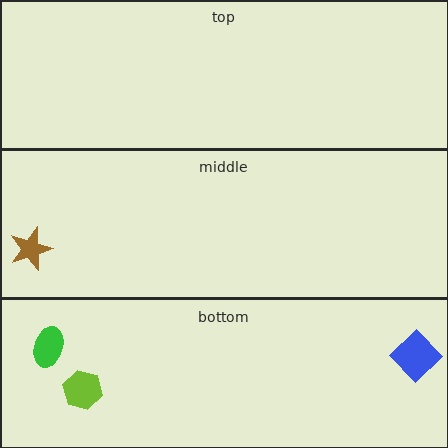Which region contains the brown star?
The middle region.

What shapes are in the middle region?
The brown star.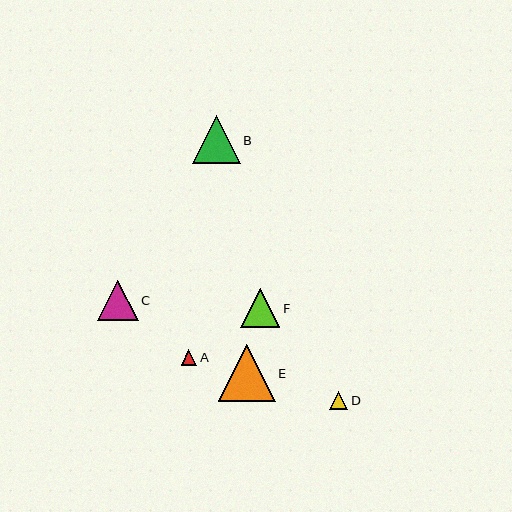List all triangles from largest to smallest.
From largest to smallest: E, B, C, F, D, A.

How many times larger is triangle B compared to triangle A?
Triangle B is approximately 3.1 times the size of triangle A.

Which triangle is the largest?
Triangle E is the largest with a size of approximately 57 pixels.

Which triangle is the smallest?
Triangle A is the smallest with a size of approximately 15 pixels.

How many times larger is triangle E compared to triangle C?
Triangle E is approximately 1.4 times the size of triangle C.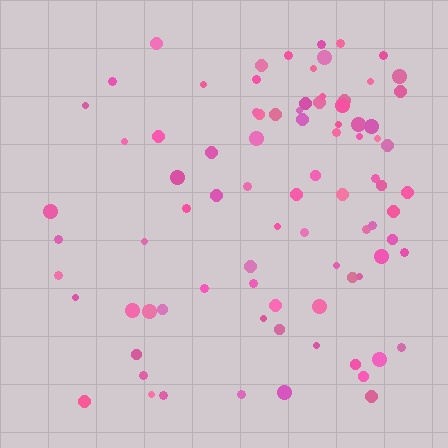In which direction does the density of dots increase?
From left to right, with the right side densest.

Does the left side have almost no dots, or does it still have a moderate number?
Still a moderate number, just noticeably fewer than the right.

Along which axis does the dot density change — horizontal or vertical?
Horizontal.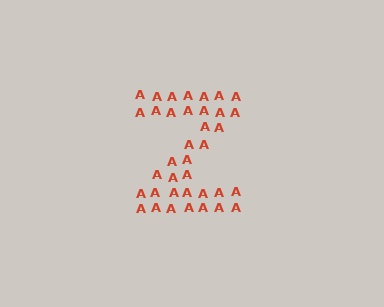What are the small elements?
The small elements are letter A's.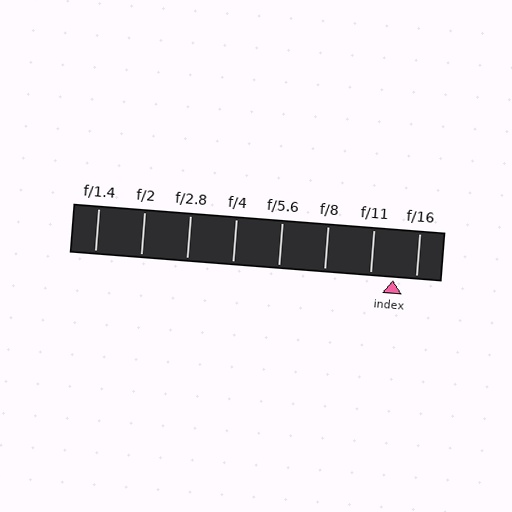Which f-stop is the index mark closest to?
The index mark is closest to f/16.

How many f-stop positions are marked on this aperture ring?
There are 8 f-stop positions marked.